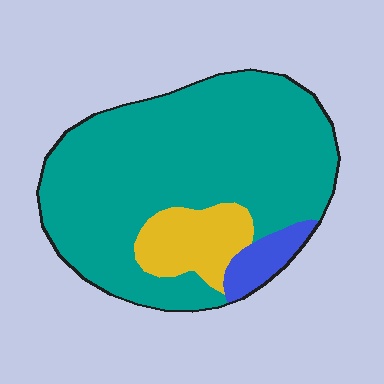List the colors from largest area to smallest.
From largest to smallest: teal, yellow, blue.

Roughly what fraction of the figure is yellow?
Yellow covers about 15% of the figure.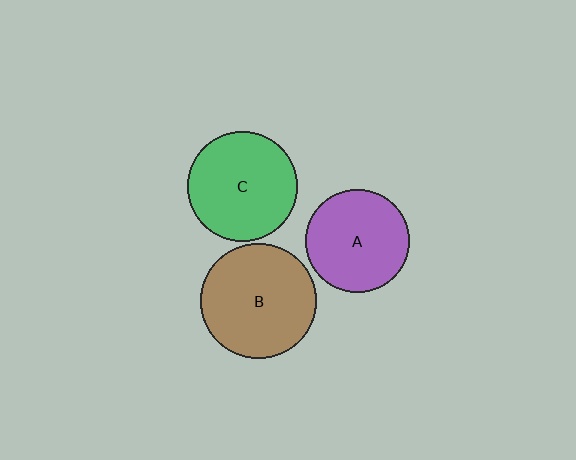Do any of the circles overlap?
No, none of the circles overlap.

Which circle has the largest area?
Circle B (brown).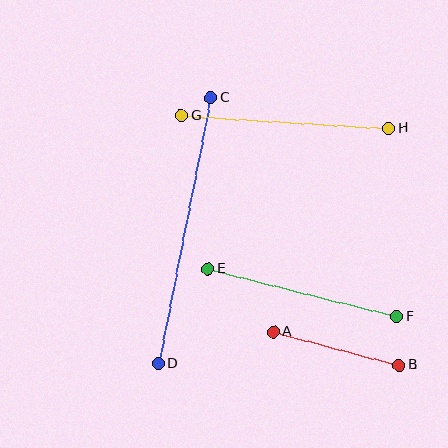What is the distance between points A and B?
The distance is approximately 130 pixels.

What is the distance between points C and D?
The distance is approximately 271 pixels.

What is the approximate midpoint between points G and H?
The midpoint is at approximately (285, 122) pixels.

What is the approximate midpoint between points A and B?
The midpoint is at approximately (336, 348) pixels.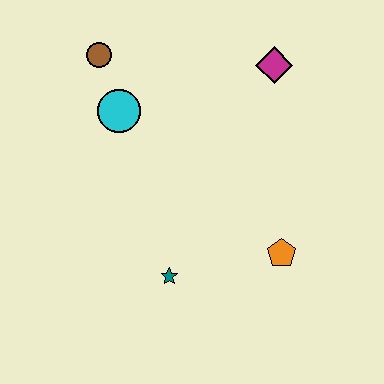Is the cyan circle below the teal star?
No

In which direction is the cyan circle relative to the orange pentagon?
The cyan circle is to the left of the orange pentagon.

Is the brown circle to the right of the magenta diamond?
No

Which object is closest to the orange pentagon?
The teal star is closest to the orange pentagon.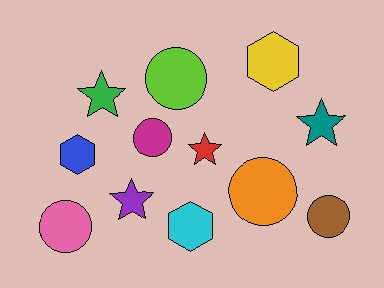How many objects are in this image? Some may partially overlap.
There are 12 objects.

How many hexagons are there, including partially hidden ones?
There are 3 hexagons.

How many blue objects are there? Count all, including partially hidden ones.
There is 1 blue object.